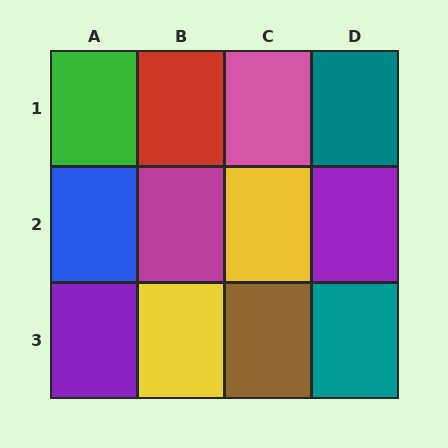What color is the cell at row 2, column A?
Blue.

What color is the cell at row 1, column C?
Pink.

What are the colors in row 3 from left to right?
Purple, yellow, brown, teal.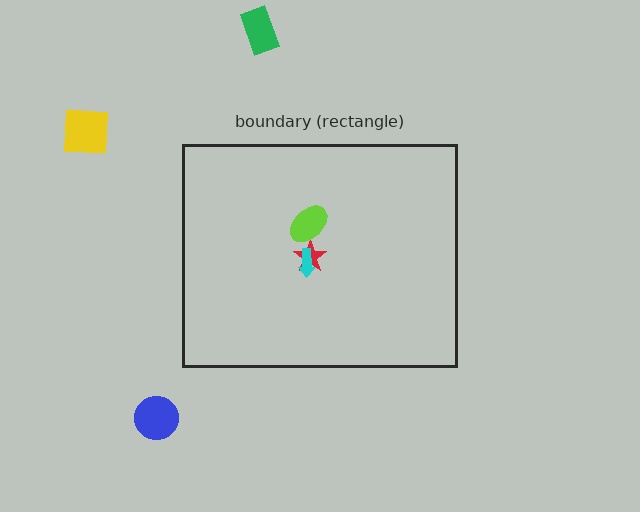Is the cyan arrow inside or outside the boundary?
Inside.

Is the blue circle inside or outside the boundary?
Outside.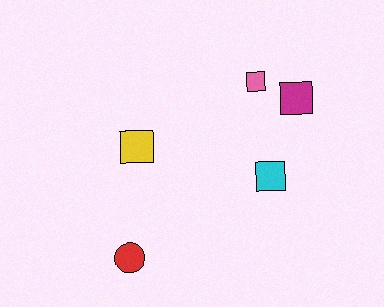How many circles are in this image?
There is 1 circle.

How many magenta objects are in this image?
There is 1 magenta object.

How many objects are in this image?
There are 5 objects.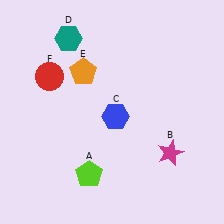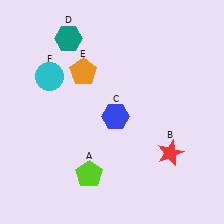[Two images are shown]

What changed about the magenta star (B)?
In Image 1, B is magenta. In Image 2, it changed to red.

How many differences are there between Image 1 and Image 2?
There are 2 differences between the two images.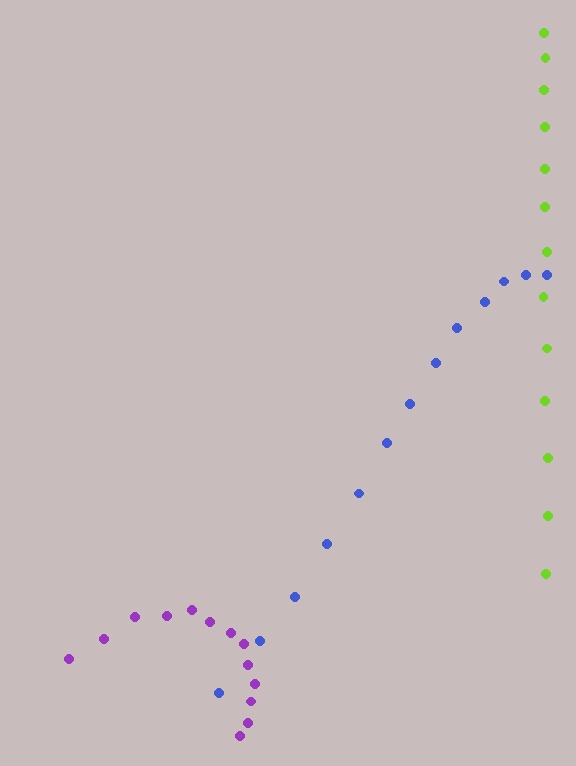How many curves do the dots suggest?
There are 3 distinct paths.